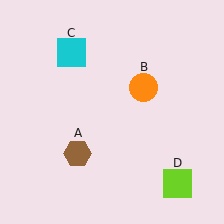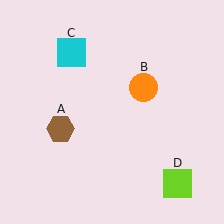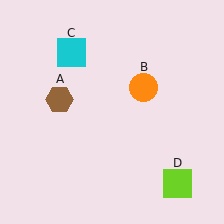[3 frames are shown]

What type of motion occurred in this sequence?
The brown hexagon (object A) rotated clockwise around the center of the scene.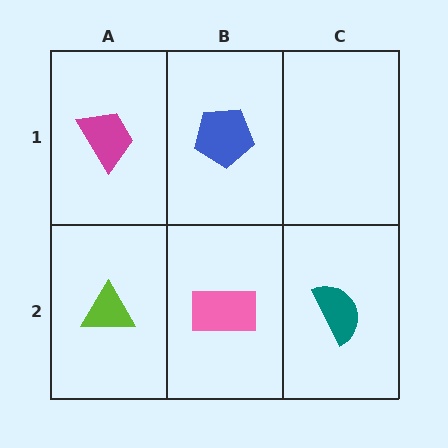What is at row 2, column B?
A pink rectangle.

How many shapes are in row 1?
2 shapes.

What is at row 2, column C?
A teal semicircle.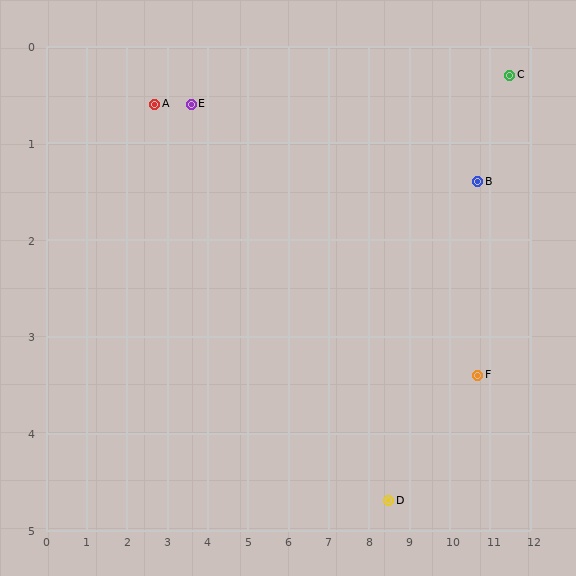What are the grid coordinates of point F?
Point F is at approximately (10.7, 3.4).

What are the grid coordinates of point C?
Point C is at approximately (11.5, 0.3).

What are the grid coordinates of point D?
Point D is at approximately (8.5, 4.7).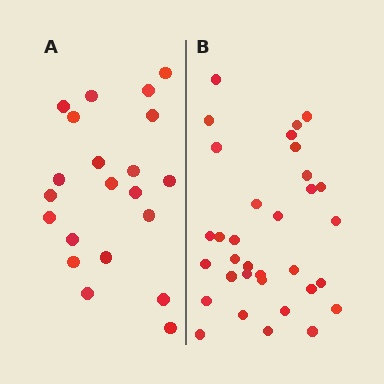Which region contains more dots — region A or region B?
Region B (the right region) has more dots.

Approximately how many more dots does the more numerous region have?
Region B has roughly 12 or so more dots than region A.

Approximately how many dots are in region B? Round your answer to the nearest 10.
About 30 dots. (The exact count is 33, which rounds to 30.)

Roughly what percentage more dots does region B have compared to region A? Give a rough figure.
About 55% more.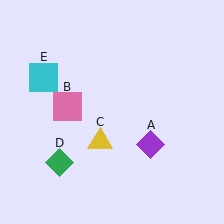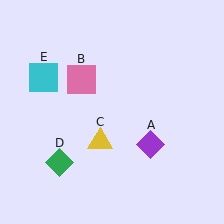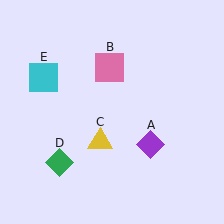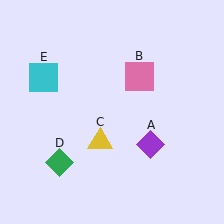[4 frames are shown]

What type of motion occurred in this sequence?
The pink square (object B) rotated clockwise around the center of the scene.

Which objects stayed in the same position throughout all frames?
Purple diamond (object A) and yellow triangle (object C) and green diamond (object D) and cyan square (object E) remained stationary.